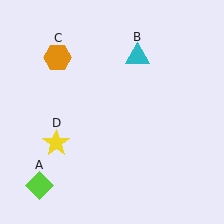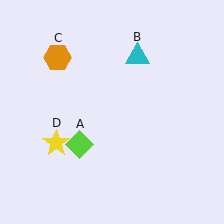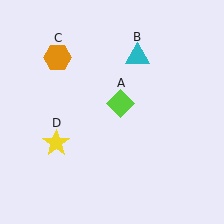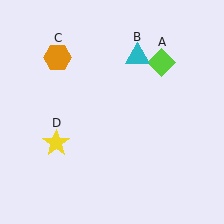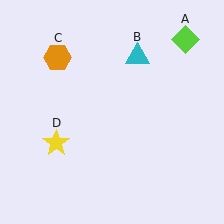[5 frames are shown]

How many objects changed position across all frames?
1 object changed position: lime diamond (object A).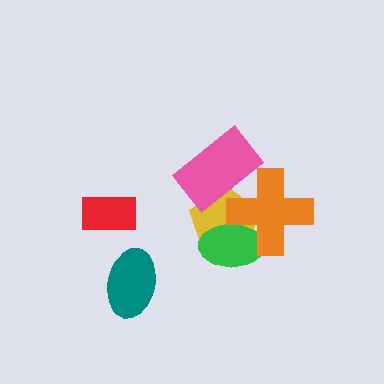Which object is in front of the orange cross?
The pink rectangle is in front of the orange cross.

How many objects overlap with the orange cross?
3 objects overlap with the orange cross.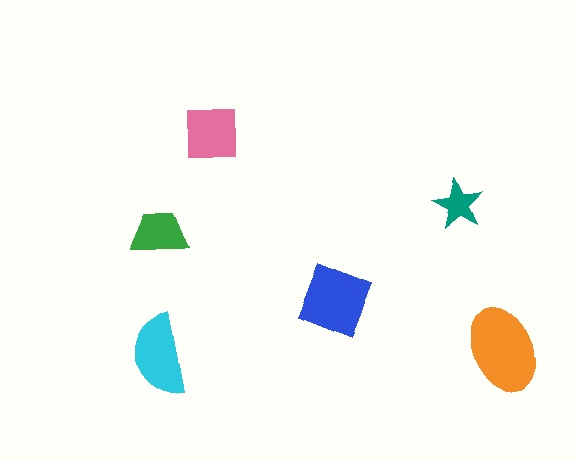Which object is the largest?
The orange ellipse.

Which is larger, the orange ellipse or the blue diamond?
The orange ellipse.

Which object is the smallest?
The teal star.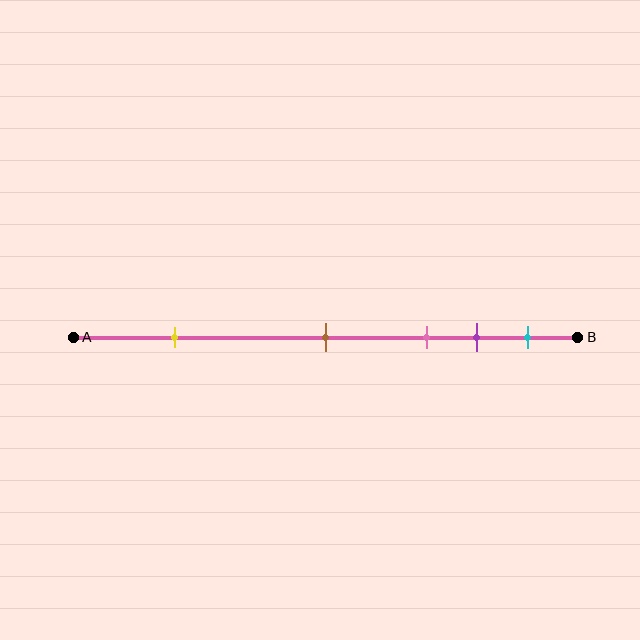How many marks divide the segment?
There are 5 marks dividing the segment.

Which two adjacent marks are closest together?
The purple and cyan marks are the closest adjacent pair.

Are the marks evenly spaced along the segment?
No, the marks are not evenly spaced.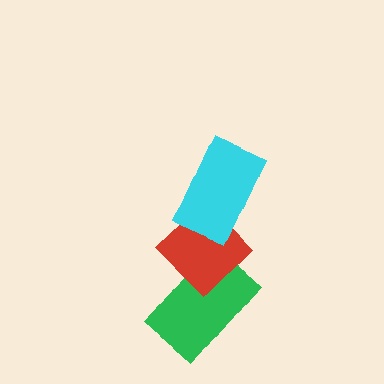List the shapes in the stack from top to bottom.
From top to bottom: the cyan rectangle, the red diamond, the green rectangle.